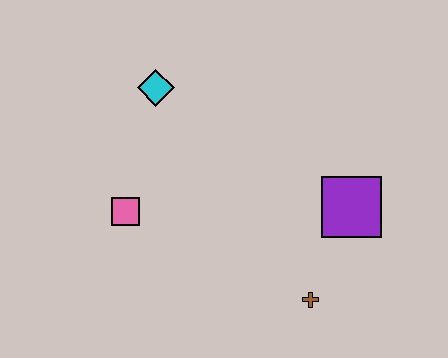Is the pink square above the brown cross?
Yes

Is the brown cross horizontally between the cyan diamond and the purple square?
Yes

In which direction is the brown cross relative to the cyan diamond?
The brown cross is below the cyan diamond.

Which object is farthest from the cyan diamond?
The brown cross is farthest from the cyan diamond.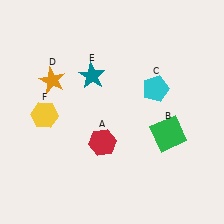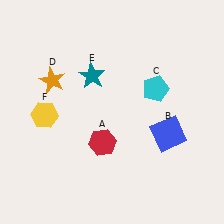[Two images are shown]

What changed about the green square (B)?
In Image 1, B is green. In Image 2, it changed to blue.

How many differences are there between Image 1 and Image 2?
There is 1 difference between the two images.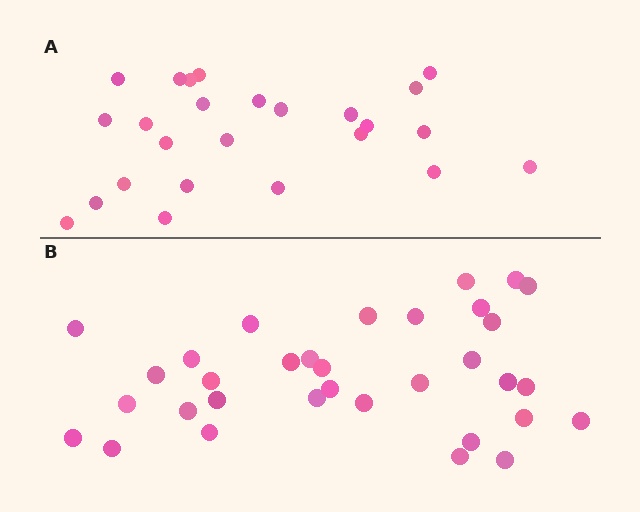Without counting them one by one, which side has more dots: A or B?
Region B (the bottom region) has more dots.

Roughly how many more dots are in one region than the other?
Region B has roughly 8 or so more dots than region A.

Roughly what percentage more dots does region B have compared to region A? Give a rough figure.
About 30% more.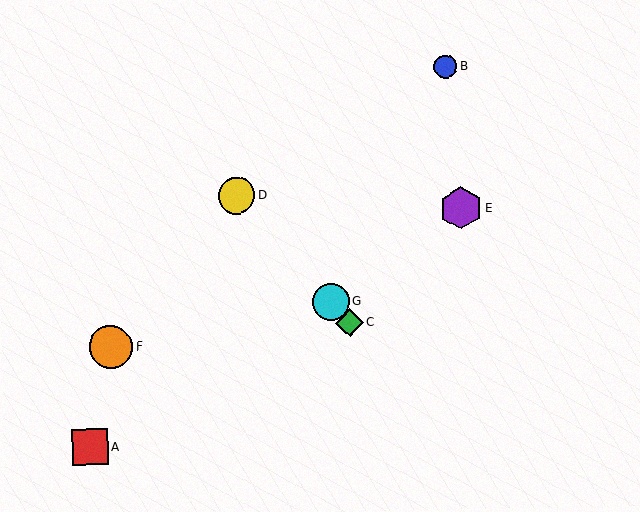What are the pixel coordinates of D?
Object D is at (236, 196).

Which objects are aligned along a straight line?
Objects C, D, G are aligned along a straight line.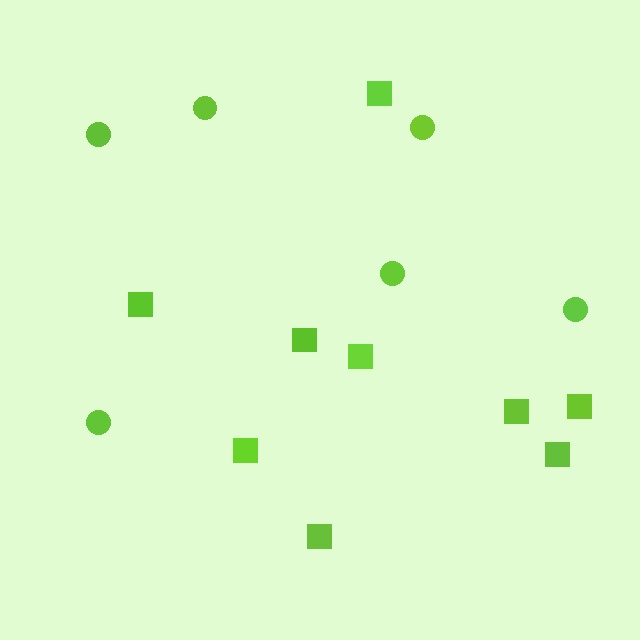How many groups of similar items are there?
There are 2 groups: one group of squares (9) and one group of circles (6).